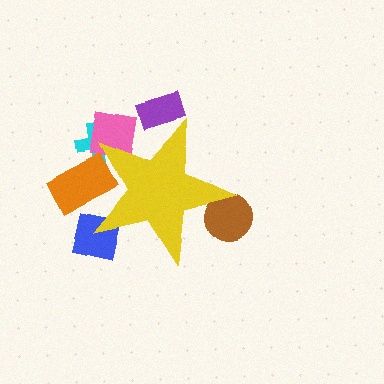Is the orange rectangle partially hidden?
Yes, the orange rectangle is partially hidden behind the yellow star.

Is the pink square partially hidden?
Yes, the pink square is partially hidden behind the yellow star.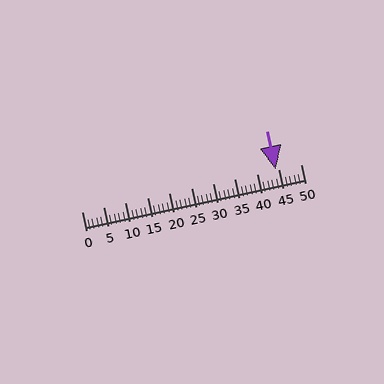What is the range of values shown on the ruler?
The ruler shows values from 0 to 50.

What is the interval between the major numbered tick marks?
The major tick marks are spaced 5 units apart.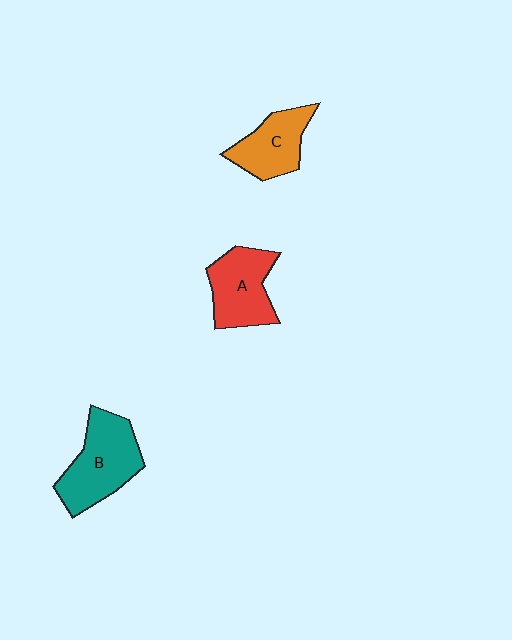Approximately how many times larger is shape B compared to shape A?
Approximately 1.2 times.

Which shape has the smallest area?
Shape C (orange).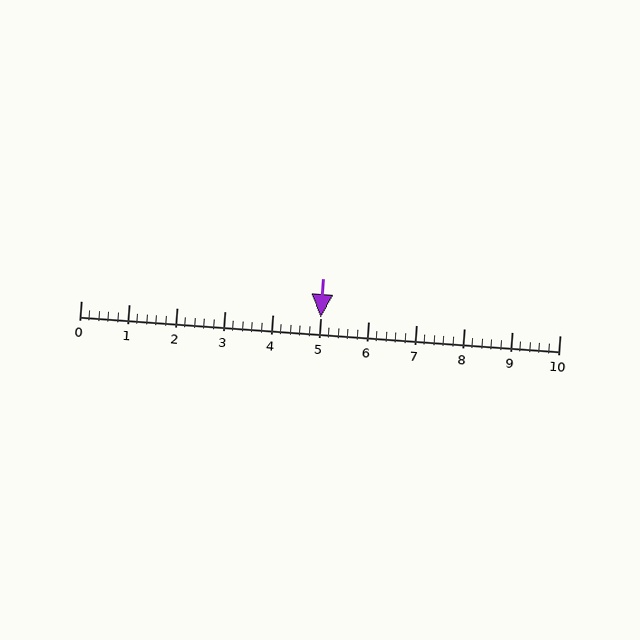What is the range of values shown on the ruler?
The ruler shows values from 0 to 10.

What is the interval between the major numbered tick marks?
The major tick marks are spaced 1 units apart.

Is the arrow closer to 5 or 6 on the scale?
The arrow is closer to 5.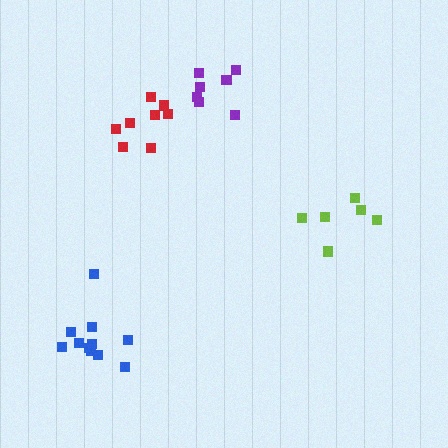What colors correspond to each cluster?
The clusters are colored: blue, purple, red, lime.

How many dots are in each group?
Group 1: 11 dots, Group 2: 7 dots, Group 3: 8 dots, Group 4: 6 dots (32 total).